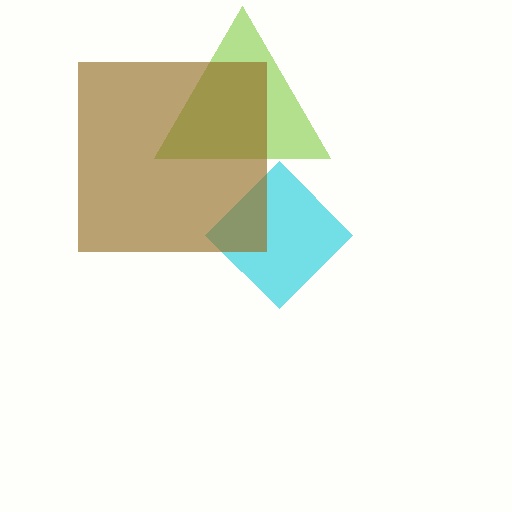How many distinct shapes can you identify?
There are 3 distinct shapes: a lime triangle, a cyan diamond, a brown square.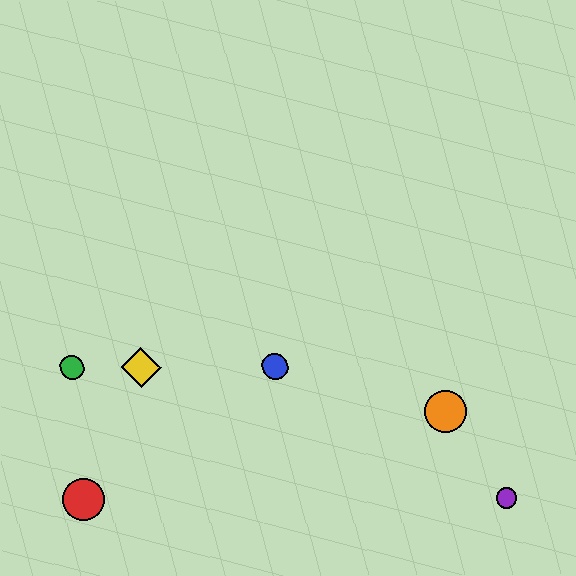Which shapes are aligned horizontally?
The blue circle, the green circle, the yellow diamond are aligned horizontally.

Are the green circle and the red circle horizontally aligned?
No, the green circle is at y≈368 and the red circle is at y≈500.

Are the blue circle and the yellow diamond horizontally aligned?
Yes, both are at y≈367.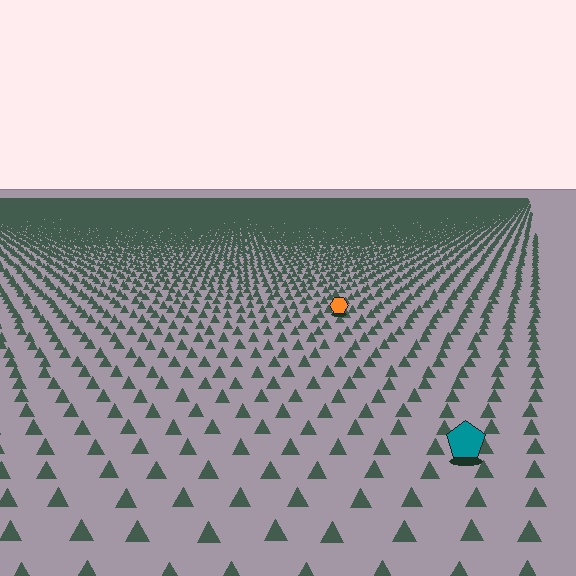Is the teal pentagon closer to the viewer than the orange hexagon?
Yes. The teal pentagon is closer — you can tell from the texture gradient: the ground texture is coarser near it.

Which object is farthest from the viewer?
The orange hexagon is farthest from the viewer. It appears smaller and the ground texture around it is denser.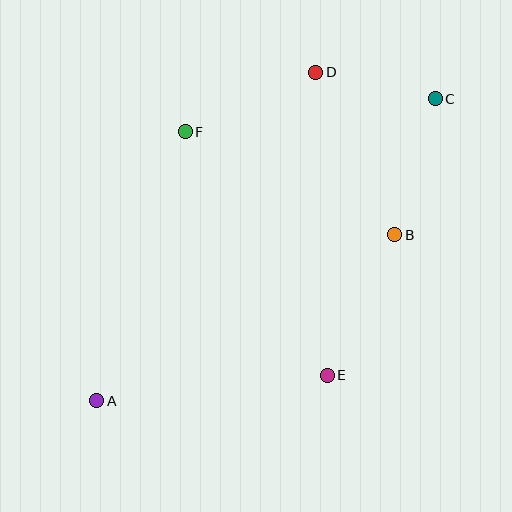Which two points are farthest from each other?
Points A and C are farthest from each other.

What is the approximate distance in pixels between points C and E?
The distance between C and E is approximately 297 pixels.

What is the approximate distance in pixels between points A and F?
The distance between A and F is approximately 283 pixels.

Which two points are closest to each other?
Points C and D are closest to each other.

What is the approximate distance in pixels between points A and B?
The distance between A and B is approximately 341 pixels.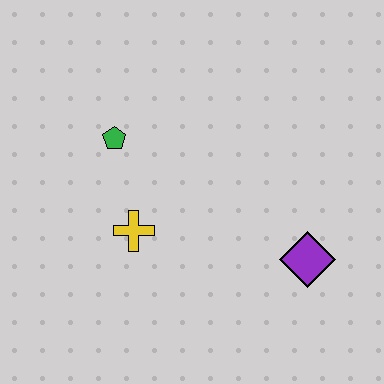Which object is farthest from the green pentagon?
The purple diamond is farthest from the green pentagon.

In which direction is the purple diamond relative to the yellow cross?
The purple diamond is to the right of the yellow cross.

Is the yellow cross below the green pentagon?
Yes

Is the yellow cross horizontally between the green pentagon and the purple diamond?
Yes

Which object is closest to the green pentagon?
The yellow cross is closest to the green pentagon.